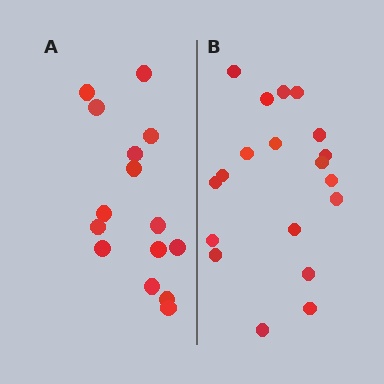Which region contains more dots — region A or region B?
Region B (the right region) has more dots.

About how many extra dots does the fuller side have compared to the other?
Region B has about 4 more dots than region A.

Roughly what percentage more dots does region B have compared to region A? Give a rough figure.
About 25% more.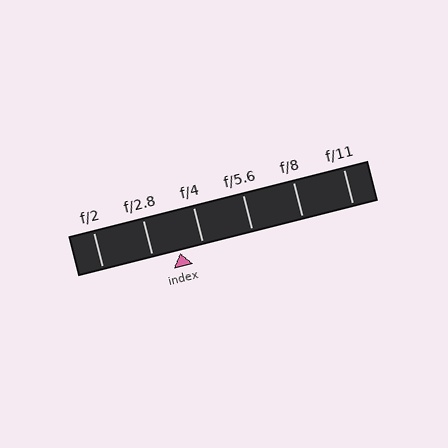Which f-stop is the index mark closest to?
The index mark is closest to f/4.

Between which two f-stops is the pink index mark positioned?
The index mark is between f/2.8 and f/4.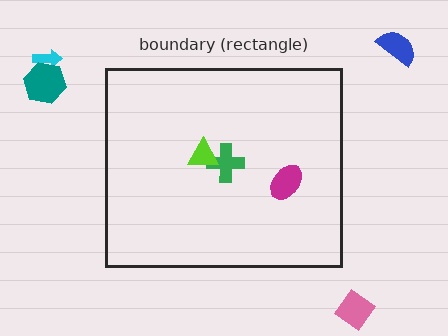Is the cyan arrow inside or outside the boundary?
Outside.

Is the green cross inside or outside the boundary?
Inside.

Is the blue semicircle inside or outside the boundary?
Outside.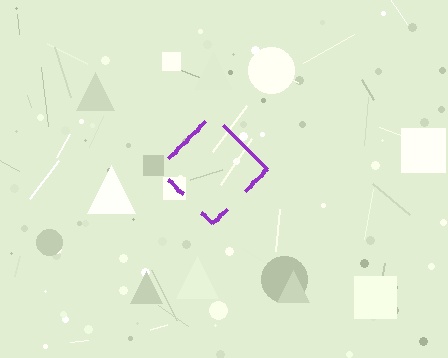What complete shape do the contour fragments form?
The contour fragments form a diamond.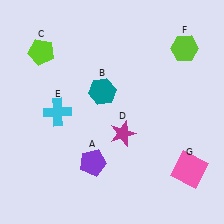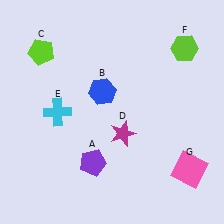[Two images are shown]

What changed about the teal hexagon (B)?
In Image 1, B is teal. In Image 2, it changed to blue.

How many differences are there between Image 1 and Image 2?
There is 1 difference between the two images.